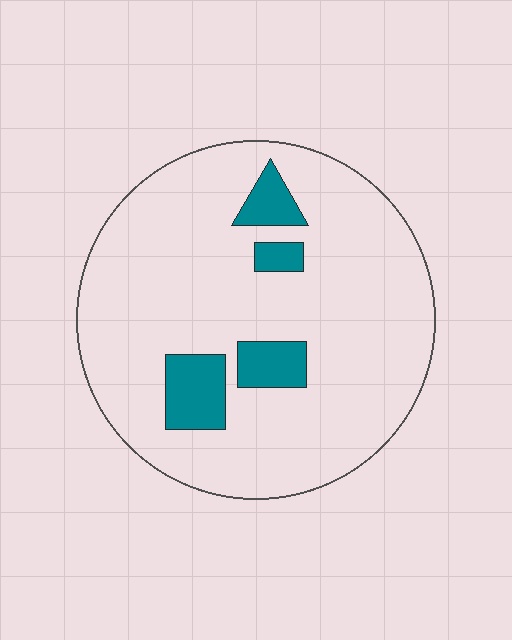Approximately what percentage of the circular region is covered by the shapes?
Approximately 10%.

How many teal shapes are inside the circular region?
4.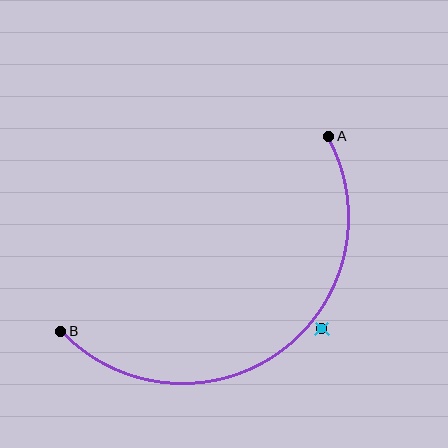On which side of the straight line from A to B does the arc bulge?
The arc bulges below and to the right of the straight line connecting A and B.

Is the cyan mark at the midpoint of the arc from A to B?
No — the cyan mark does not lie on the arc at all. It sits slightly outside the curve.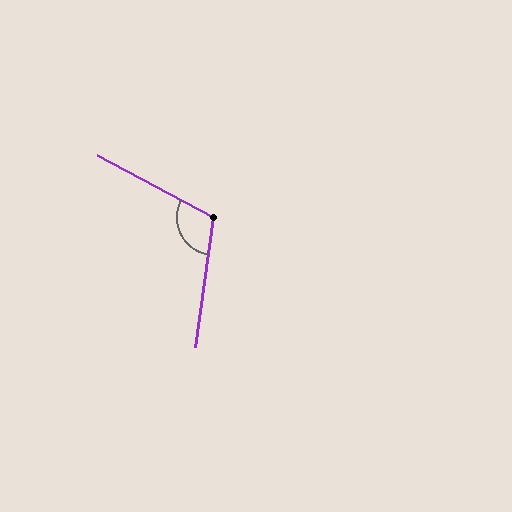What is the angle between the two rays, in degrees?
Approximately 110 degrees.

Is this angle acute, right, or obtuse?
It is obtuse.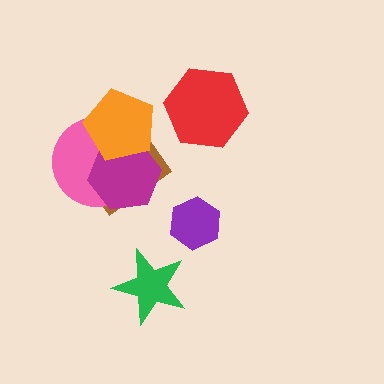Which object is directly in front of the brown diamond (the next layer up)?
The pink circle is directly in front of the brown diamond.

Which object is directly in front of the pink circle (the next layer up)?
The magenta hexagon is directly in front of the pink circle.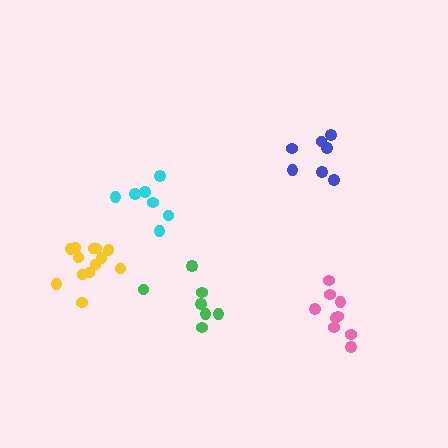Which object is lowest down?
The pink cluster is bottommost.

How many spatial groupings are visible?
There are 5 spatial groupings.